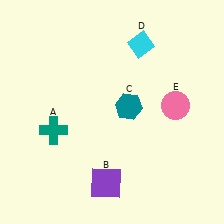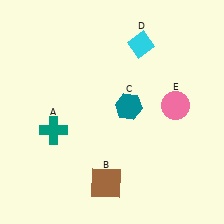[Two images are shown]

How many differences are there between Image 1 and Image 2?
There is 1 difference between the two images.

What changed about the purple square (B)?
In Image 1, B is purple. In Image 2, it changed to brown.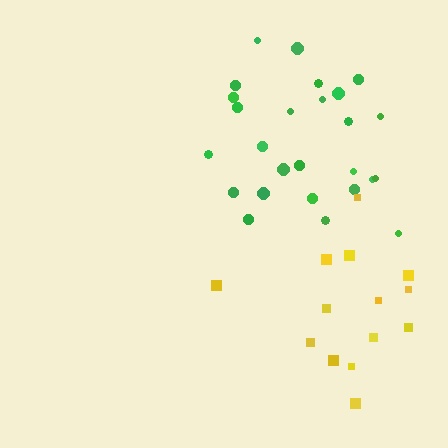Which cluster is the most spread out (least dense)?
Yellow.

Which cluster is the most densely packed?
Green.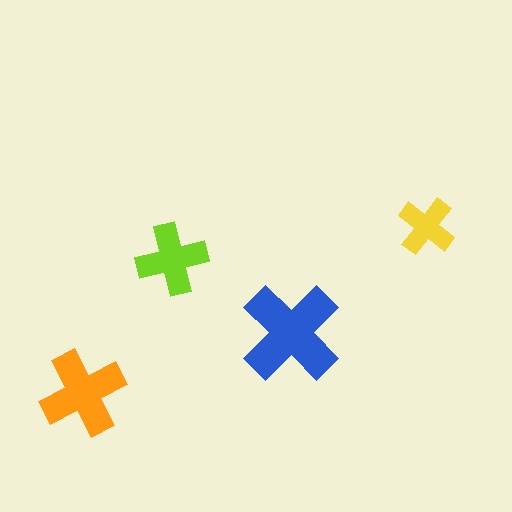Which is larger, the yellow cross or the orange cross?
The orange one.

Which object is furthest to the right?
The yellow cross is rightmost.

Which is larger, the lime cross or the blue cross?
The blue one.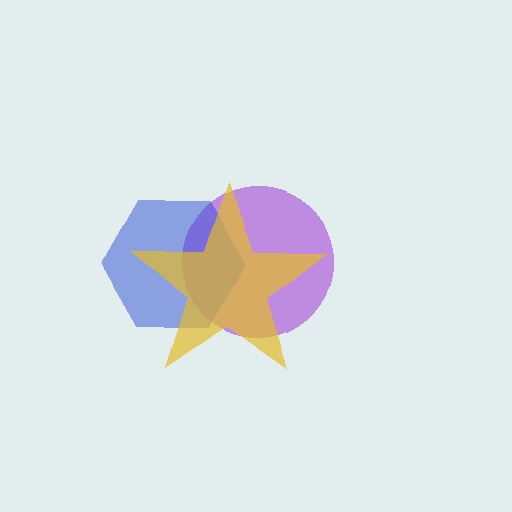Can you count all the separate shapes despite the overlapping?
Yes, there are 3 separate shapes.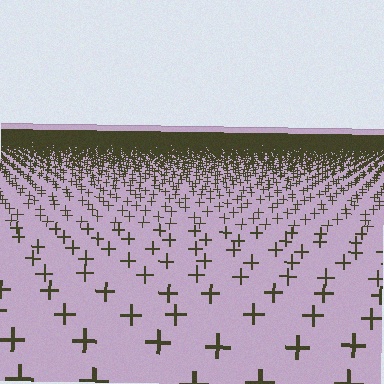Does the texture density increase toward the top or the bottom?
Density increases toward the top.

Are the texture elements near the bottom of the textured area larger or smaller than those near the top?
Larger. Near the bottom, elements are closer to the viewer and appear at a bigger on-screen size.